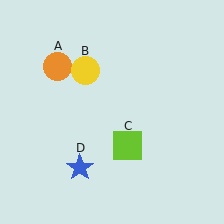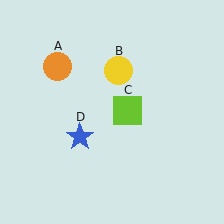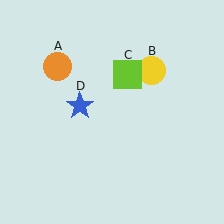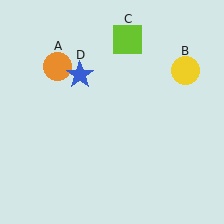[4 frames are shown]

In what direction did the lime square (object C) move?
The lime square (object C) moved up.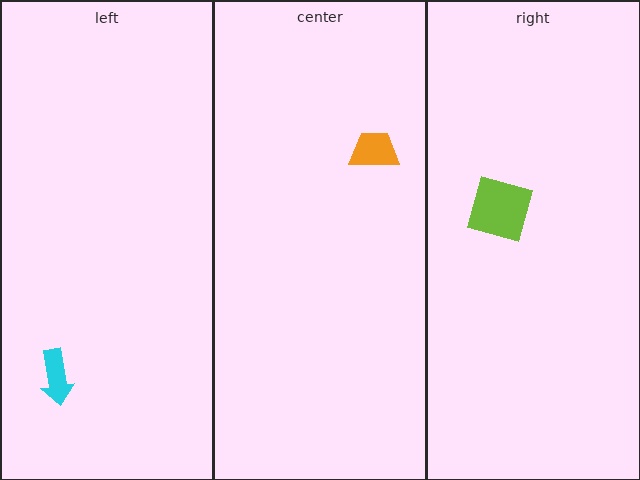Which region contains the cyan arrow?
The left region.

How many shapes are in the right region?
1.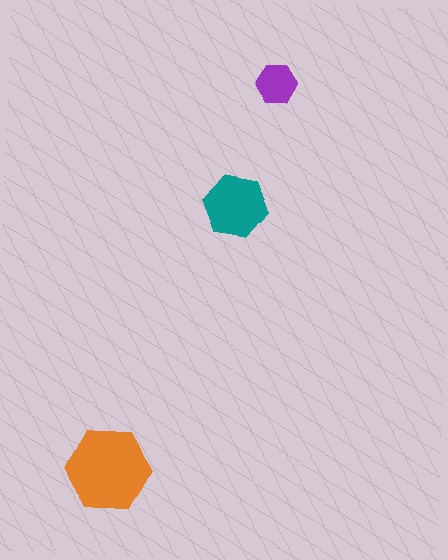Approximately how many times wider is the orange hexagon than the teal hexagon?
About 1.5 times wider.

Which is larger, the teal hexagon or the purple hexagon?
The teal one.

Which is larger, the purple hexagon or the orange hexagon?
The orange one.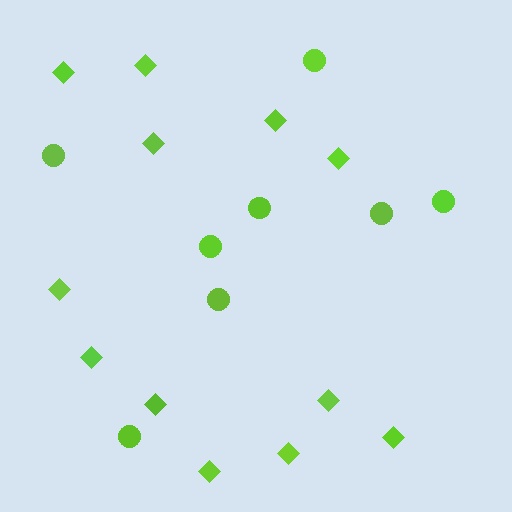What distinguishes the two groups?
There are 2 groups: one group of diamonds (12) and one group of circles (8).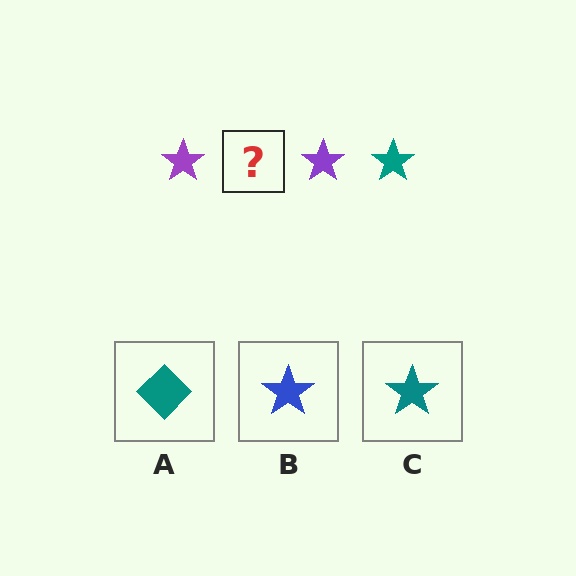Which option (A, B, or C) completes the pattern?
C.